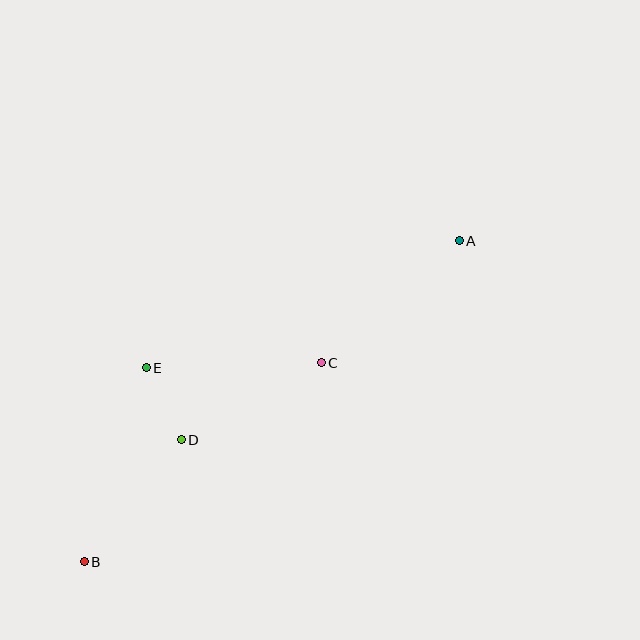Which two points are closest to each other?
Points D and E are closest to each other.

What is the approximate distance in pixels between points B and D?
The distance between B and D is approximately 156 pixels.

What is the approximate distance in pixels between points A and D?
The distance between A and D is approximately 342 pixels.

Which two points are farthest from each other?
Points A and B are farthest from each other.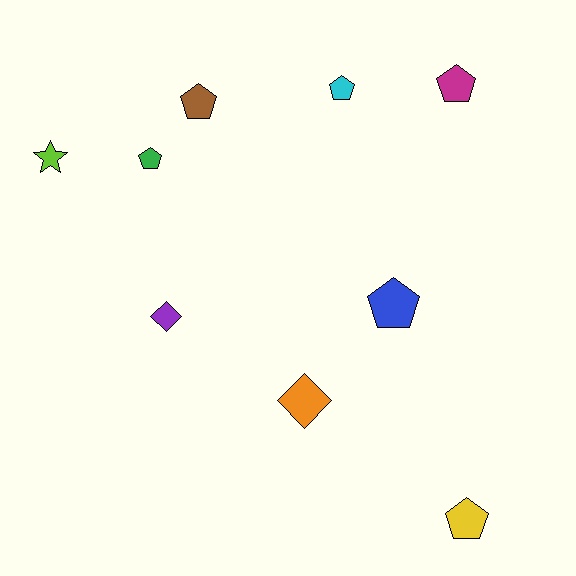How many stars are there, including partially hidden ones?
There is 1 star.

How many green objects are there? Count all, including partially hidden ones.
There is 1 green object.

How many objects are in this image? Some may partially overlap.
There are 9 objects.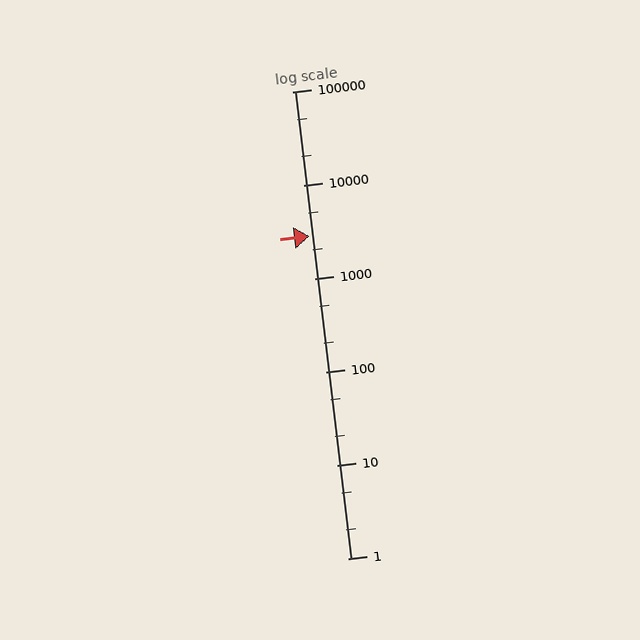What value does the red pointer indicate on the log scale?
The pointer indicates approximately 2800.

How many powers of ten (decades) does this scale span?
The scale spans 5 decades, from 1 to 100000.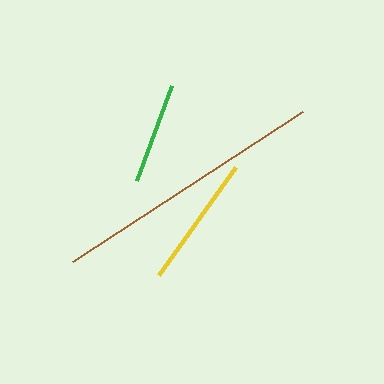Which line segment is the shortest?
The green line is the shortest at approximately 101 pixels.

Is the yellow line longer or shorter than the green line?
The yellow line is longer than the green line.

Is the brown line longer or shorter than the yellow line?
The brown line is longer than the yellow line.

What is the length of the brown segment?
The brown segment is approximately 274 pixels long.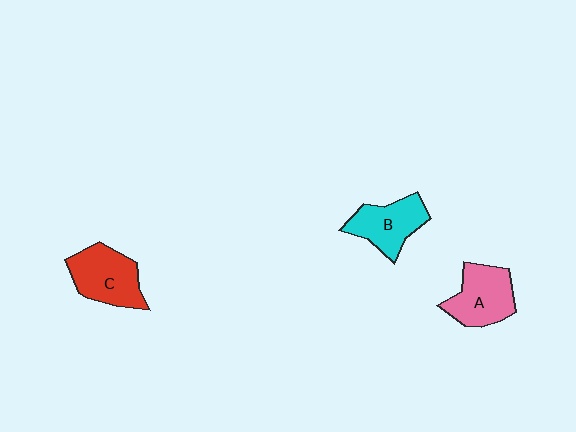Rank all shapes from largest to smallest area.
From largest to smallest: C (red), A (pink), B (cyan).